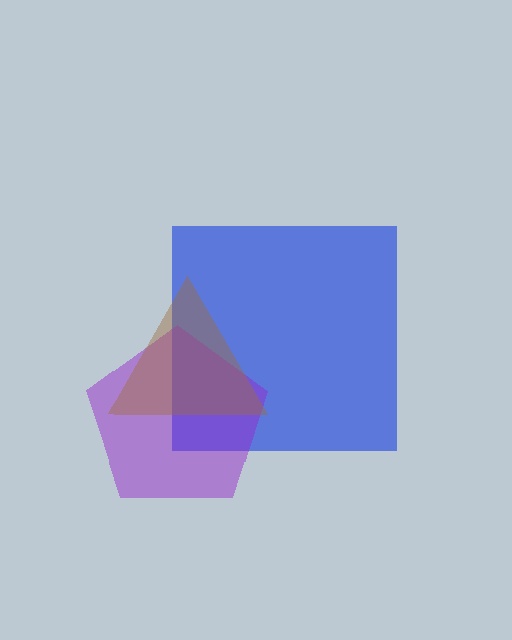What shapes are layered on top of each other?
The layered shapes are: a blue square, a purple pentagon, a brown triangle.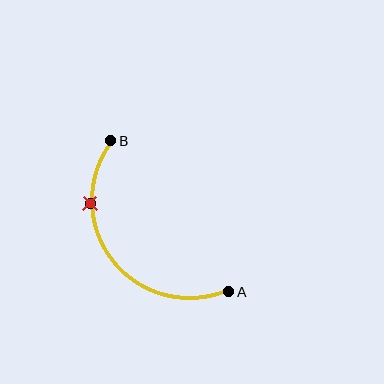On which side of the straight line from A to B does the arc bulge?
The arc bulges below and to the left of the straight line connecting A and B.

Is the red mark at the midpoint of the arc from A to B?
No. The red mark lies on the arc but is closer to endpoint B. The arc midpoint would be at the point on the curve equidistant along the arc from both A and B.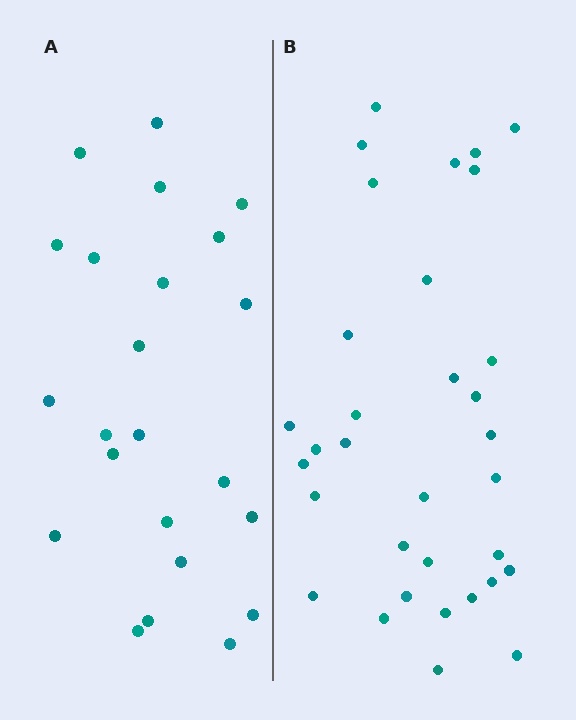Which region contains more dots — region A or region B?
Region B (the right region) has more dots.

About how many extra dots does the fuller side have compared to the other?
Region B has roughly 10 or so more dots than region A.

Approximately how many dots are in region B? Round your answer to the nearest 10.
About 30 dots. (The exact count is 33, which rounds to 30.)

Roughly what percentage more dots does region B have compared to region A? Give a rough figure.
About 45% more.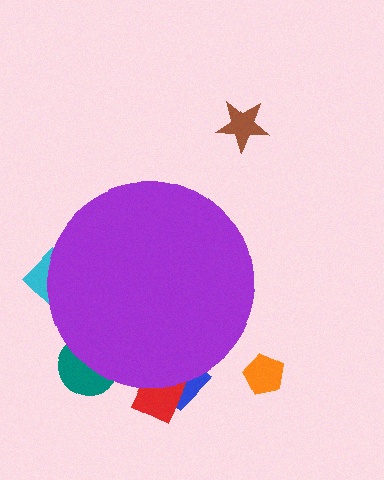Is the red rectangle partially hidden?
Yes, the red rectangle is partially hidden behind the purple circle.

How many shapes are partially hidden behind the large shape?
4 shapes are partially hidden.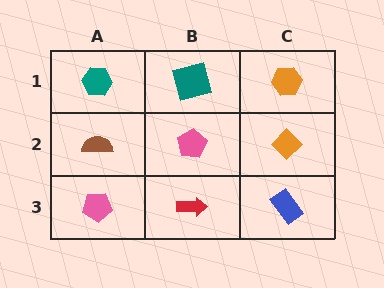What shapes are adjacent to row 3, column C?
An orange diamond (row 2, column C), a red arrow (row 3, column B).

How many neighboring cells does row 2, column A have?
3.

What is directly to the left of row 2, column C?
A pink pentagon.